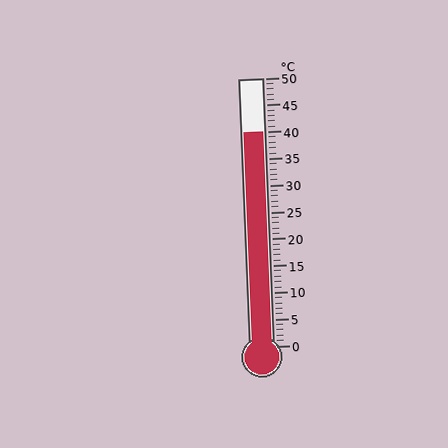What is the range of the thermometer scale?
The thermometer scale ranges from 0°C to 50°C.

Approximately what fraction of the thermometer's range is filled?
The thermometer is filled to approximately 80% of its range.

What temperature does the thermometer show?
The thermometer shows approximately 40°C.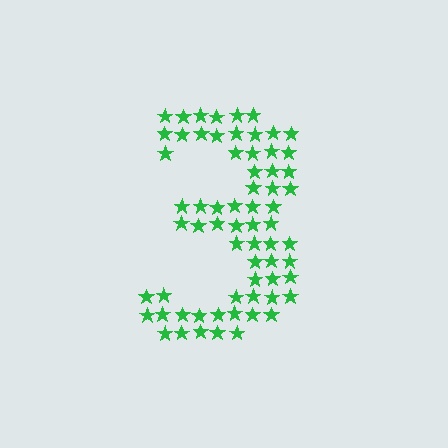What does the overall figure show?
The overall figure shows the digit 3.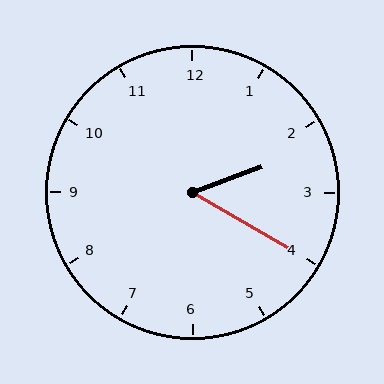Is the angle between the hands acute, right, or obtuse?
It is acute.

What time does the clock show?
2:20.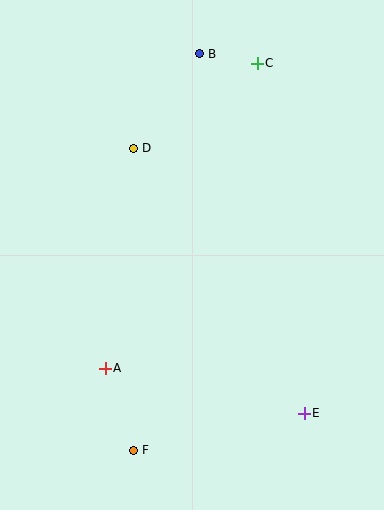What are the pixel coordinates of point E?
Point E is at (304, 413).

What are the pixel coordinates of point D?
Point D is at (134, 148).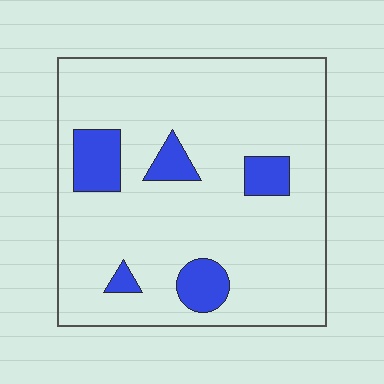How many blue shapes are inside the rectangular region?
5.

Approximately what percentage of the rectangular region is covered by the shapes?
Approximately 15%.